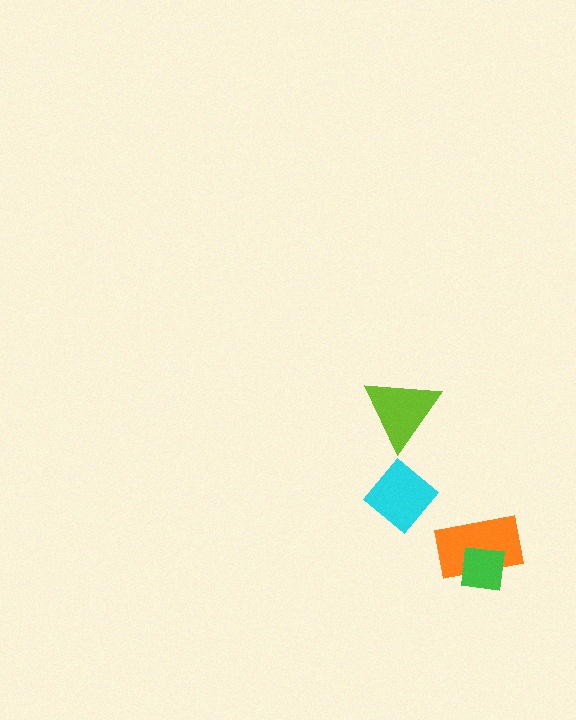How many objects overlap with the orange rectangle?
1 object overlaps with the orange rectangle.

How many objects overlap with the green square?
1 object overlaps with the green square.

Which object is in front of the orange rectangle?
The green square is in front of the orange rectangle.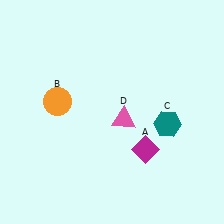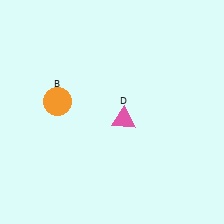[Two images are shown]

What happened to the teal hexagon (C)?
The teal hexagon (C) was removed in Image 2. It was in the bottom-right area of Image 1.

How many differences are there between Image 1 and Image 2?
There are 2 differences between the two images.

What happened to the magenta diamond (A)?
The magenta diamond (A) was removed in Image 2. It was in the bottom-right area of Image 1.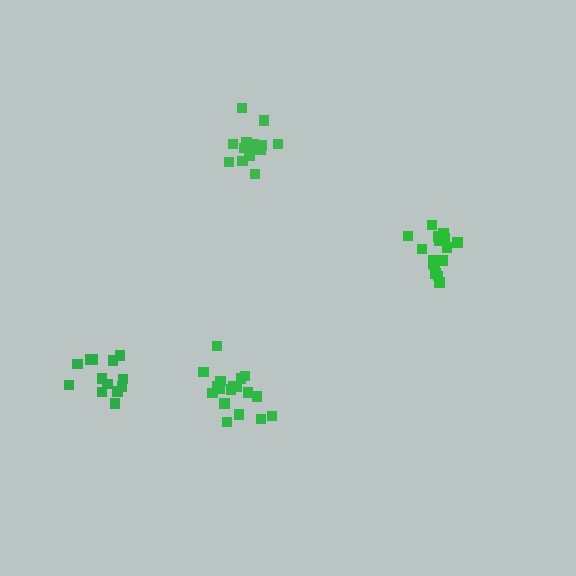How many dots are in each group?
Group 1: 14 dots, Group 2: 18 dots, Group 3: 13 dots, Group 4: 18 dots (63 total).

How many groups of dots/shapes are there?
There are 4 groups.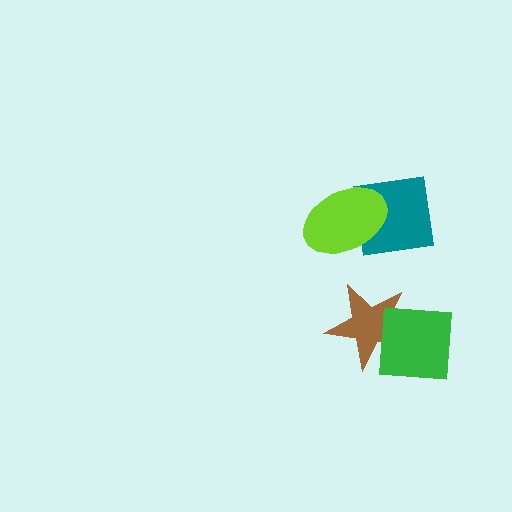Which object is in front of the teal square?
The lime ellipse is in front of the teal square.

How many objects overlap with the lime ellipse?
1 object overlaps with the lime ellipse.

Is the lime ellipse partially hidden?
No, no other shape covers it.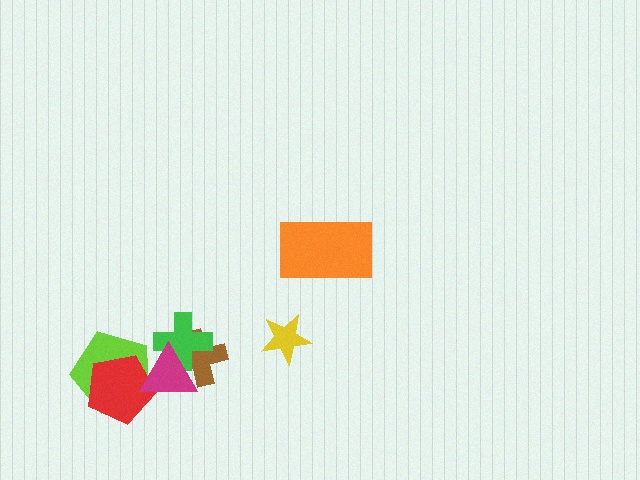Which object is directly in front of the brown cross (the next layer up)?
The green cross is directly in front of the brown cross.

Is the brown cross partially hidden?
Yes, it is partially covered by another shape.